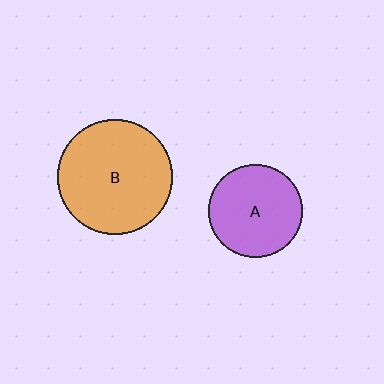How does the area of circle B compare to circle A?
Approximately 1.5 times.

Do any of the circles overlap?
No, none of the circles overlap.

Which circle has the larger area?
Circle B (orange).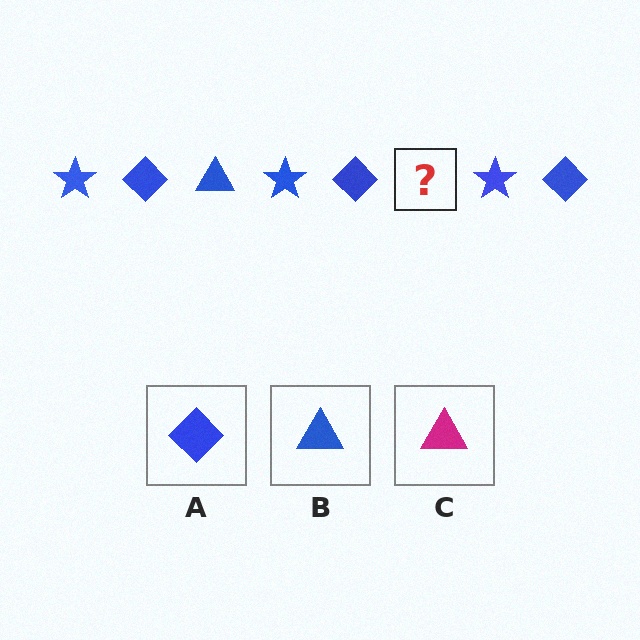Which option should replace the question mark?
Option B.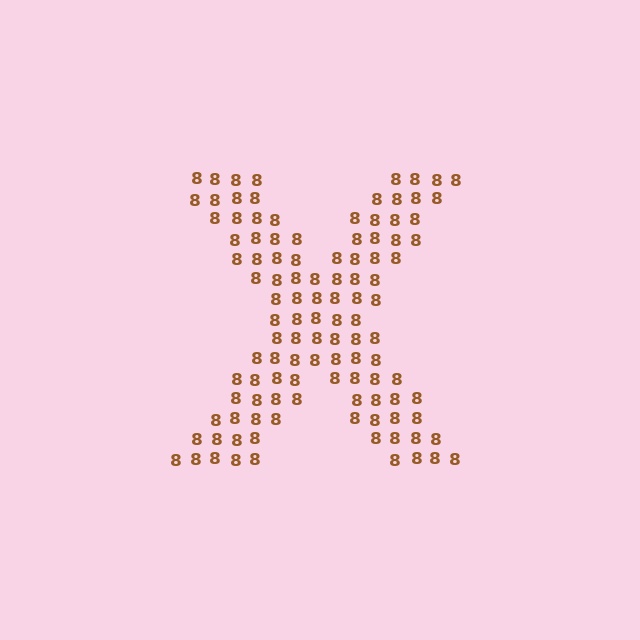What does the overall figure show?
The overall figure shows the letter X.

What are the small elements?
The small elements are digit 8's.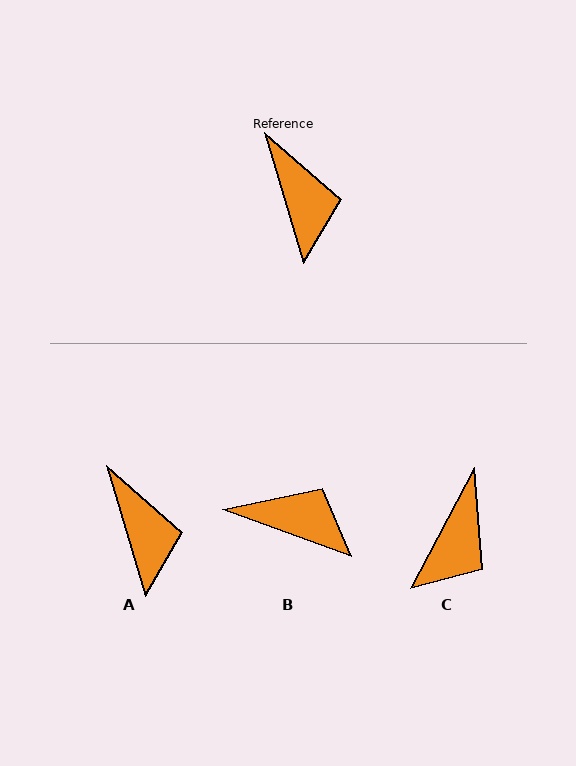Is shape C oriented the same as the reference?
No, it is off by about 45 degrees.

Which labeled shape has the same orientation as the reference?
A.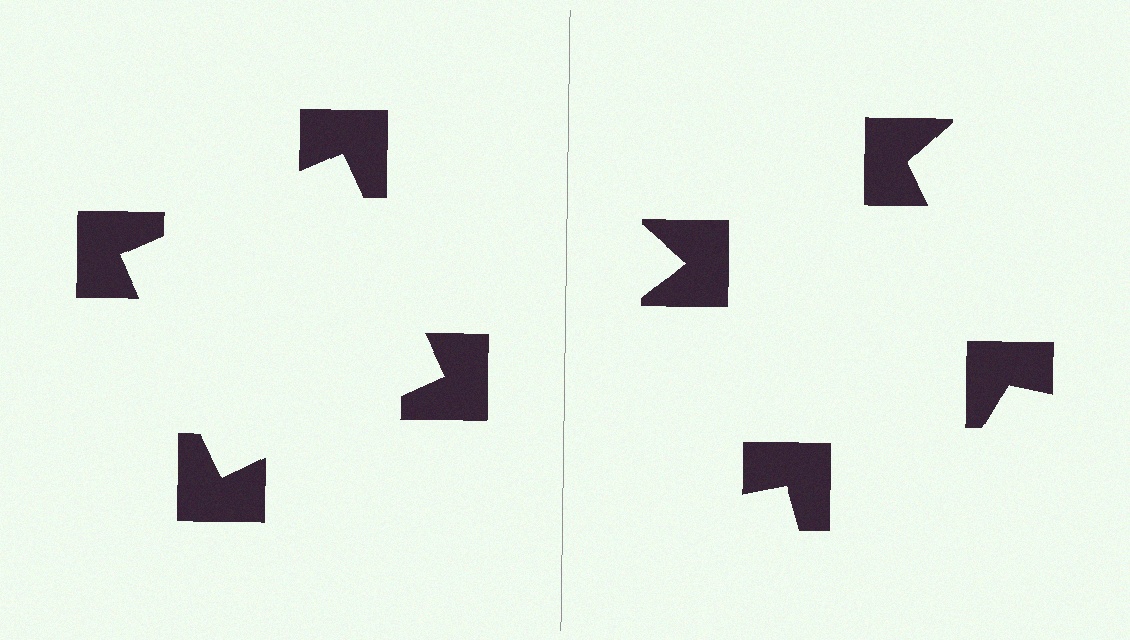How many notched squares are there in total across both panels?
8 — 4 on each side.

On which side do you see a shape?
An illusory square appears on the left side. On the right side the wedge cuts are rotated, so no coherent shape forms.